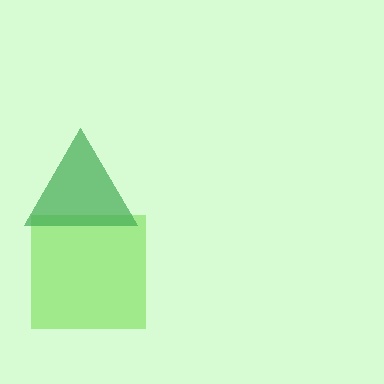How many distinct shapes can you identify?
There are 2 distinct shapes: a lime square, a green triangle.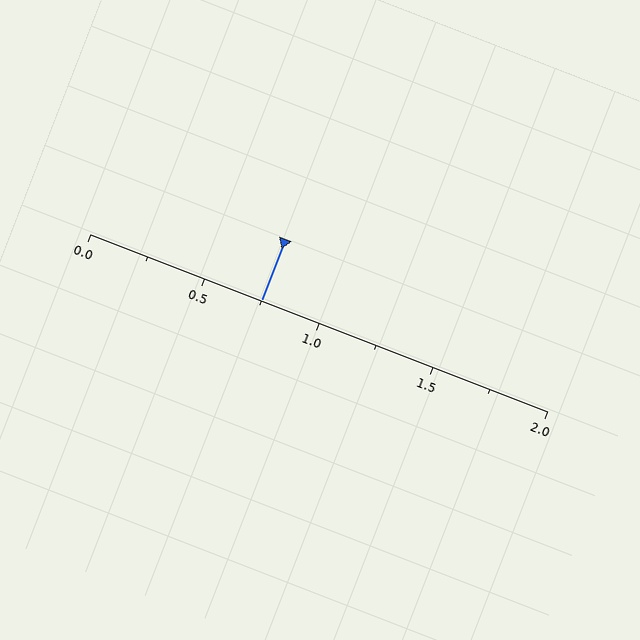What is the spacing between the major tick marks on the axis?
The major ticks are spaced 0.5 apart.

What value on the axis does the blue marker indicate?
The marker indicates approximately 0.75.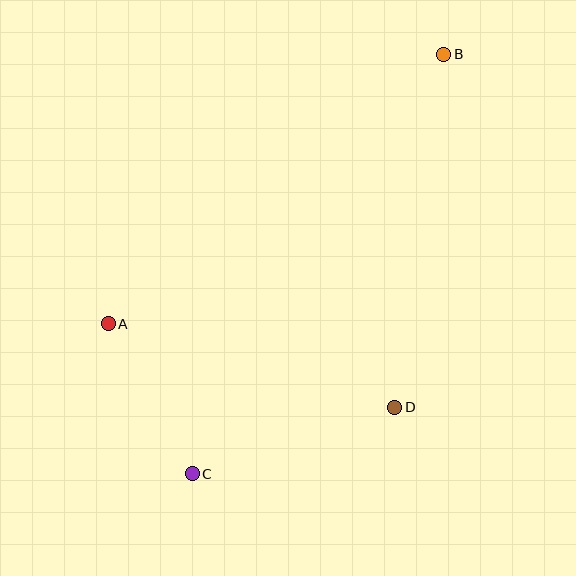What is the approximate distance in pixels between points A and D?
The distance between A and D is approximately 299 pixels.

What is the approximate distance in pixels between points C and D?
The distance between C and D is approximately 214 pixels.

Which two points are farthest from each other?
Points B and C are farthest from each other.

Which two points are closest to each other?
Points A and C are closest to each other.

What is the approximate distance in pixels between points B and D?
The distance between B and D is approximately 356 pixels.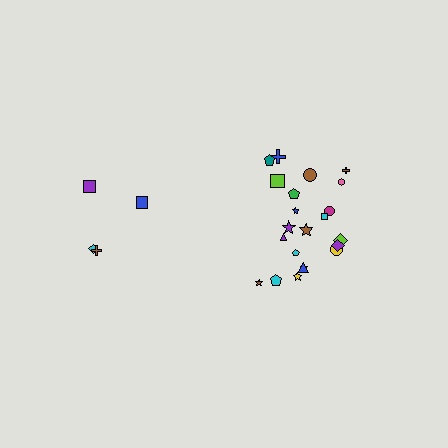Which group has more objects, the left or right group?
The right group.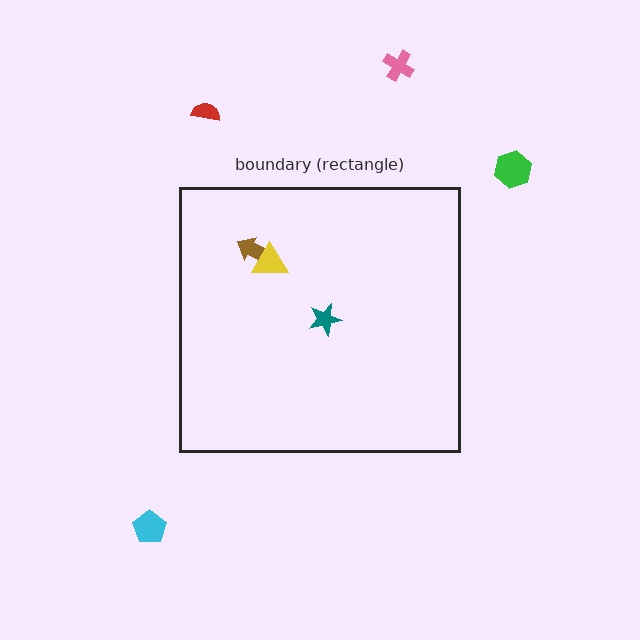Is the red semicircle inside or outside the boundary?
Outside.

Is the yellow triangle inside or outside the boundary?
Inside.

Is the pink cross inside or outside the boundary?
Outside.